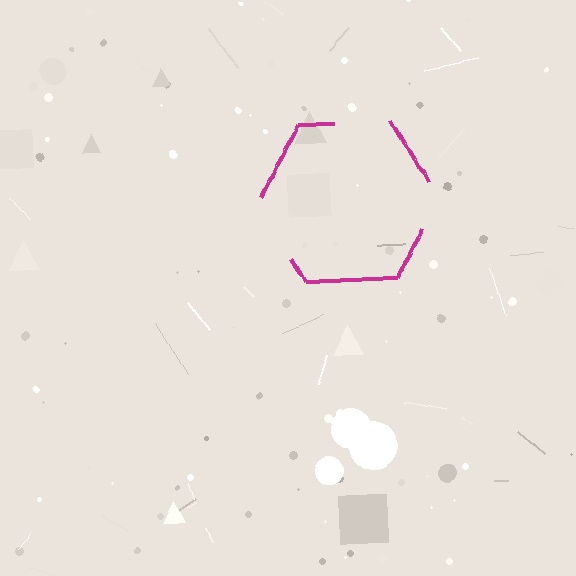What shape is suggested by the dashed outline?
The dashed outline suggests a hexagon.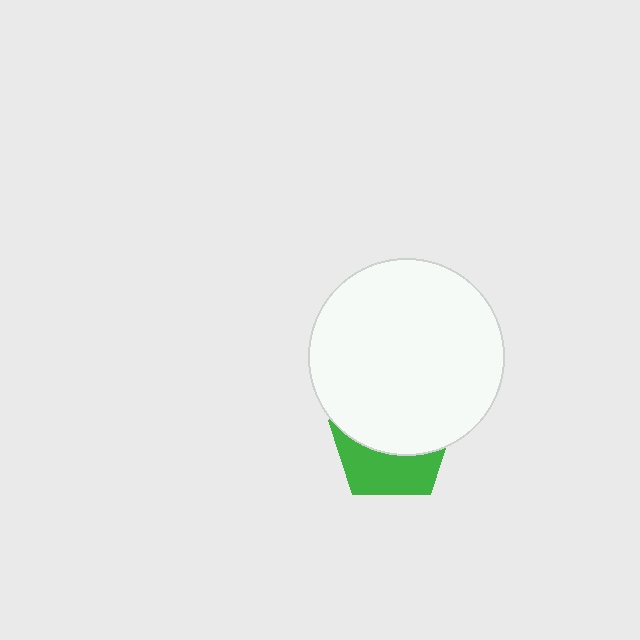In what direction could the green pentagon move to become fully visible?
The green pentagon could move down. That would shift it out from behind the white circle entirely.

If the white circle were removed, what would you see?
You would see the complete green pentagon.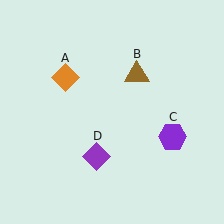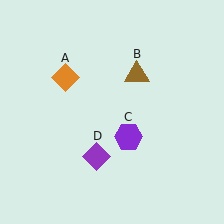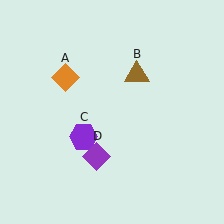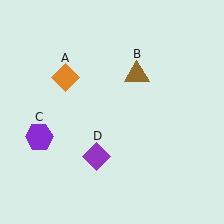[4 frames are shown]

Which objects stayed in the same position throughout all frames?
Orange diamond (object A) and brown triangle (object B) and purple diamond (object D) remained stationary.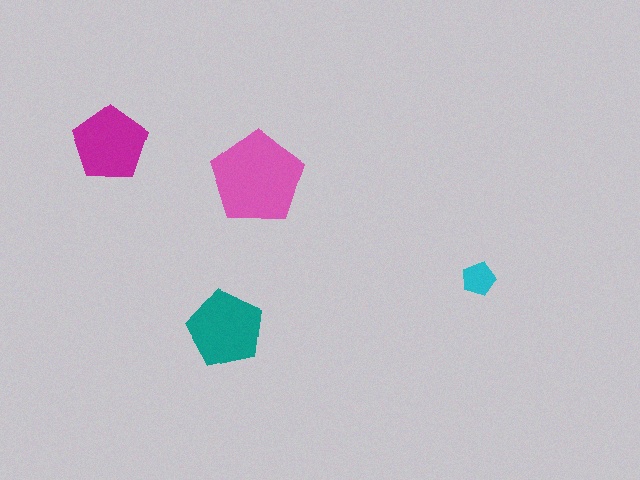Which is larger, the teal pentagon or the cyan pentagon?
The teal one.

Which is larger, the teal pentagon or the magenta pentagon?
The teal one.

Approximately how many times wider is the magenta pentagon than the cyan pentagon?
About 2 times wider.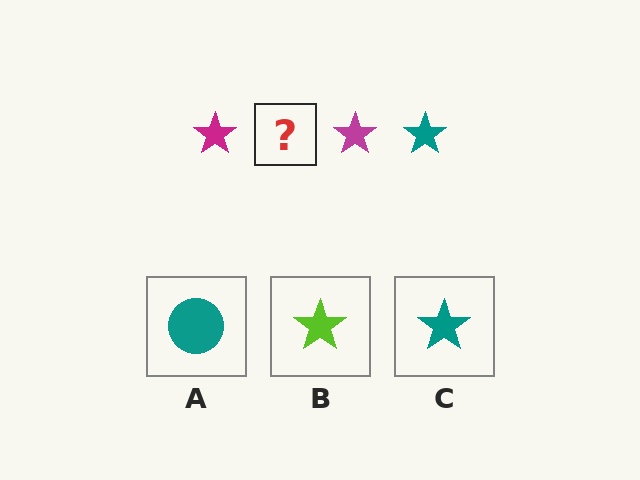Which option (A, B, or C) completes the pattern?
C.